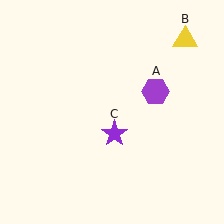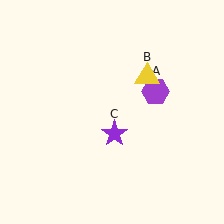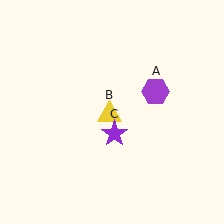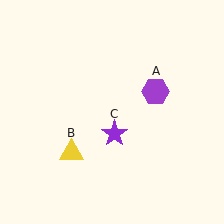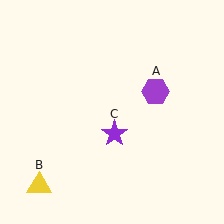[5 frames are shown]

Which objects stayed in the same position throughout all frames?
Purple hexagon (object A) and purple star (object C) remained stationary.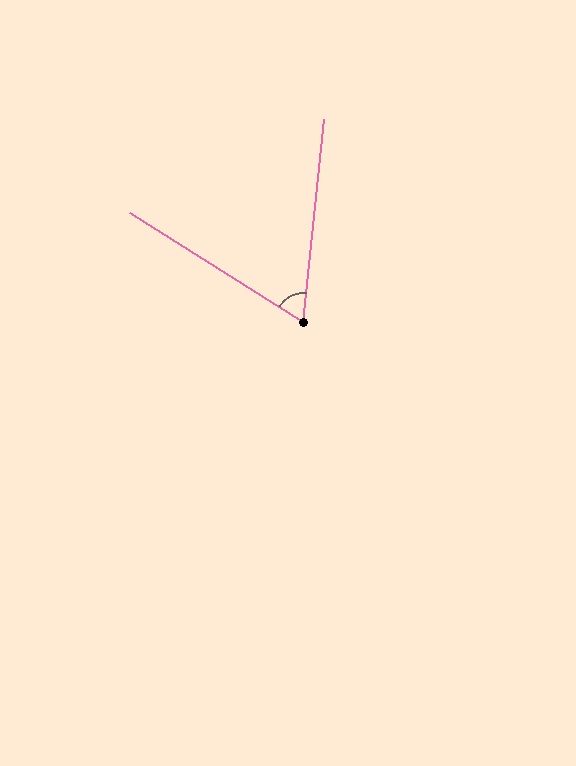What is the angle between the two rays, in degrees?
Approximately 64 degrees.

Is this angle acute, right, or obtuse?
It is acute.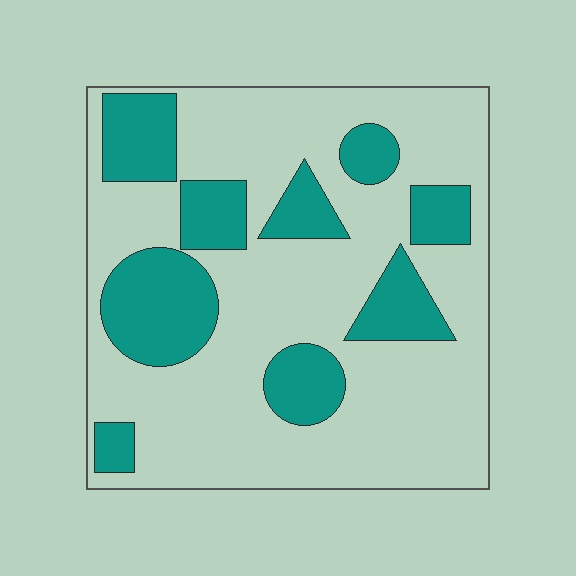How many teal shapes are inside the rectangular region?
9.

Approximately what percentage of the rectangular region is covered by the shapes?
Approximately 30%.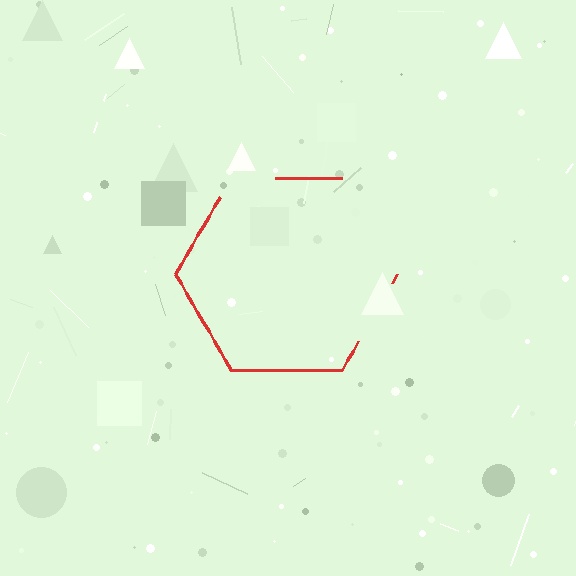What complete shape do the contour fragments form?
The contour fragments form a hexagon.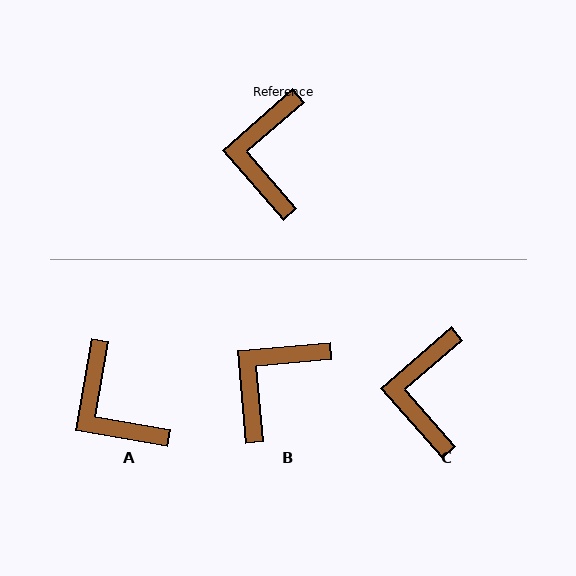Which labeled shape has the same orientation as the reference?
C.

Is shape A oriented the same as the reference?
No, it is off by about 39 degrees.